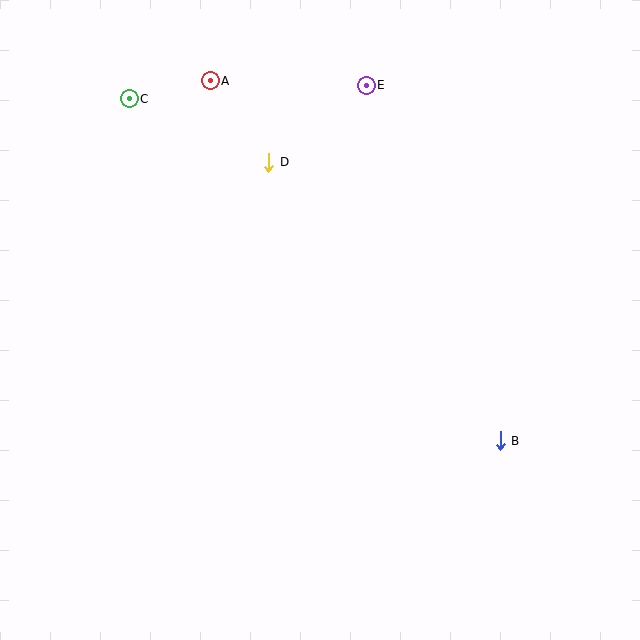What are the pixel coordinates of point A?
Point A is at (210, 81).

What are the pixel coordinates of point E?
Point E is at (366, 85).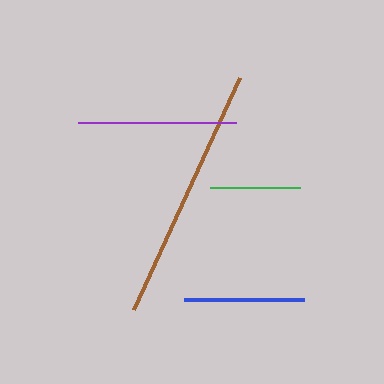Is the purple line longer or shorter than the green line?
The purple line is longer than the green line.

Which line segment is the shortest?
The green line is the shortest at approximately 90 pixels.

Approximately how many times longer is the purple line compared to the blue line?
The purple line is approximately 1.3 times the length of the blue line.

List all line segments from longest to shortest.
From longest to shortest: brown, purple, blue, green.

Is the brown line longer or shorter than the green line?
The brown line is longer than the green line.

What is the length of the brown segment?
The brown segment is approximately 255 pixels long.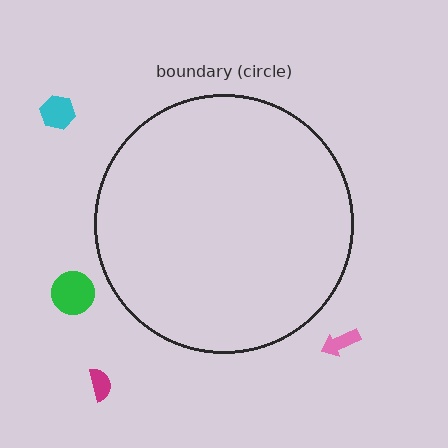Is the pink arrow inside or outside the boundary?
Outside.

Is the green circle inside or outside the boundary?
Outside.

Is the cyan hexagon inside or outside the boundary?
Outside.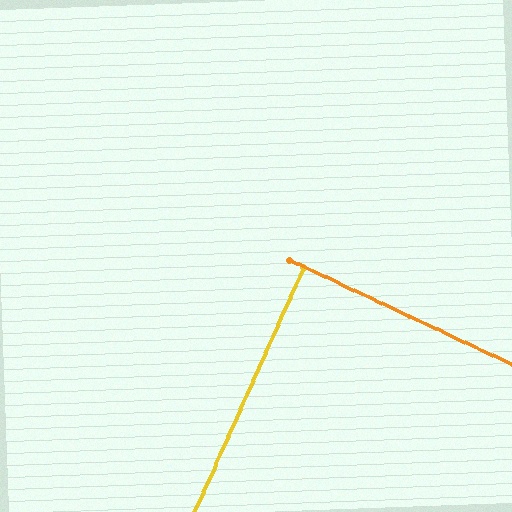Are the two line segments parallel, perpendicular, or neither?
Perpendicular — they meet at approximately 89°.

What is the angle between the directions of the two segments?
Approximately 89 degrees.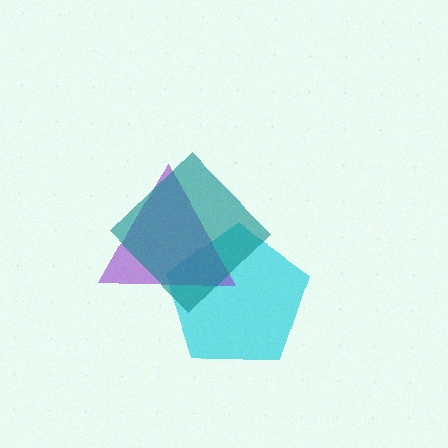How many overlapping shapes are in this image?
There are 3 overlapping shapes in the image.